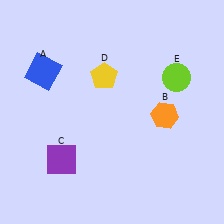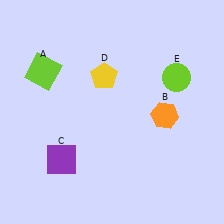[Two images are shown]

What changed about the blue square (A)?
In Image 1, A is blue. In Image 2, it changed to lime.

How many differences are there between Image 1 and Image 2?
There is 1 difference between the two images.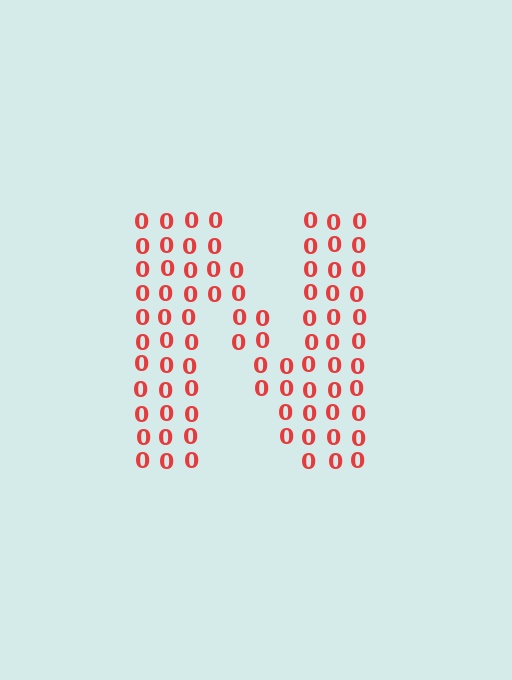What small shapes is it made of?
It is made of small digit 0's.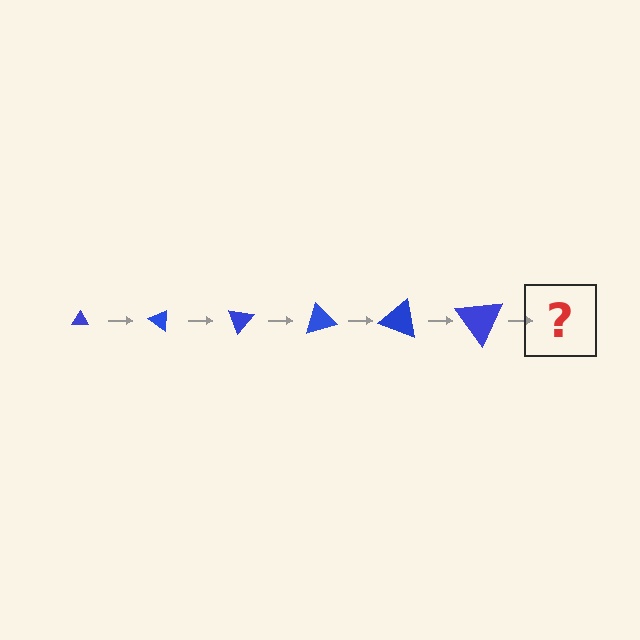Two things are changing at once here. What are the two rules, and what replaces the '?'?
The two rules are that the triangle grows larger each step and it rotates 35 degrees each step. The '?' should be a triangle, larger than the previous one and rotated 210 degrees from the start.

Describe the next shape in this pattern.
It should be a triangle, larger than the previous one and rotated 210 degrees from the start.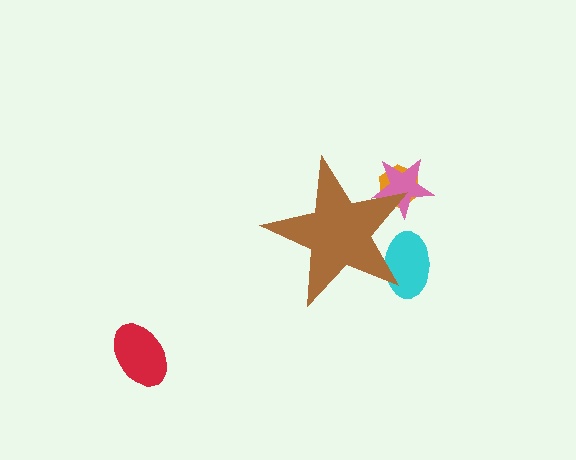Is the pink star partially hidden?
Yes, the pink star is partially hidden behind the brown star.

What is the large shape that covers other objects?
A brown star.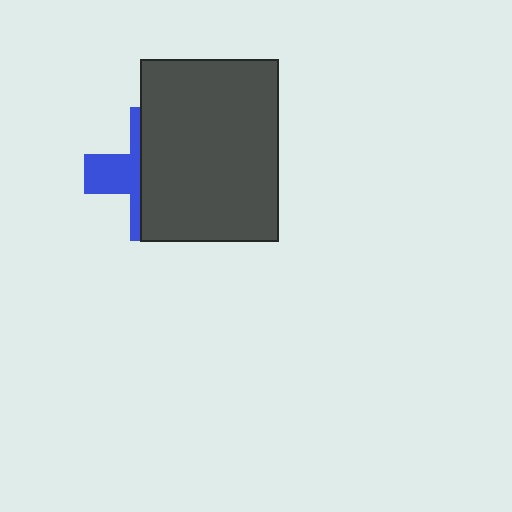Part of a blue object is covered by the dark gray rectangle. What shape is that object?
It is a cross.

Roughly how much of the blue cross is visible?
A small part of it is visible (roughly 34%).